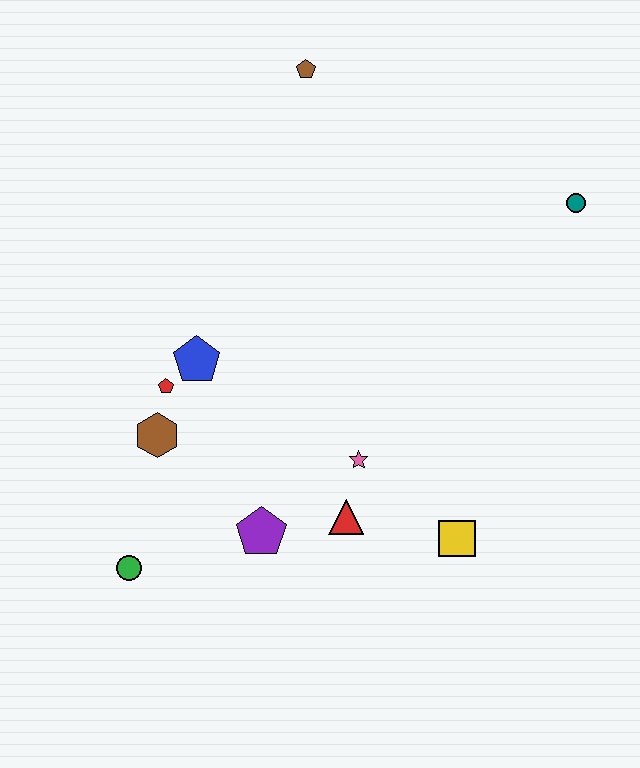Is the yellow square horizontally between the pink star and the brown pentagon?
No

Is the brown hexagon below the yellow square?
No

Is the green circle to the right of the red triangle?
No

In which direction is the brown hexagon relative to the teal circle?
The brown hexagon is to the left of the teal circle.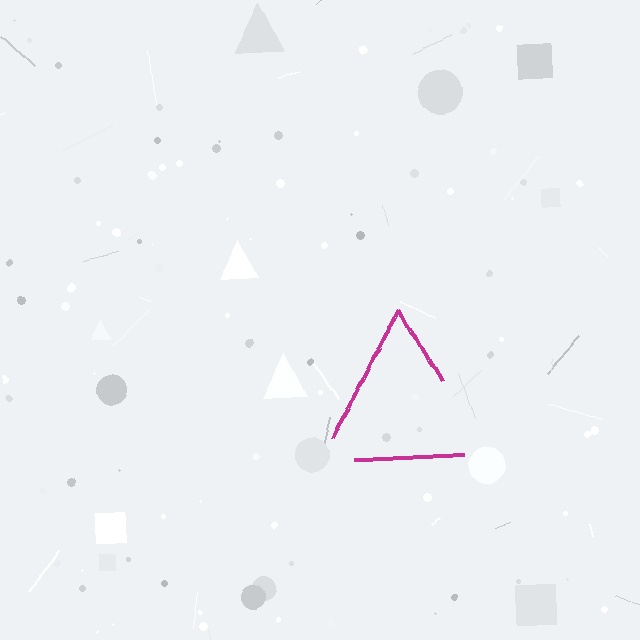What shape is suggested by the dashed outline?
The dashed outline suggests a triangle.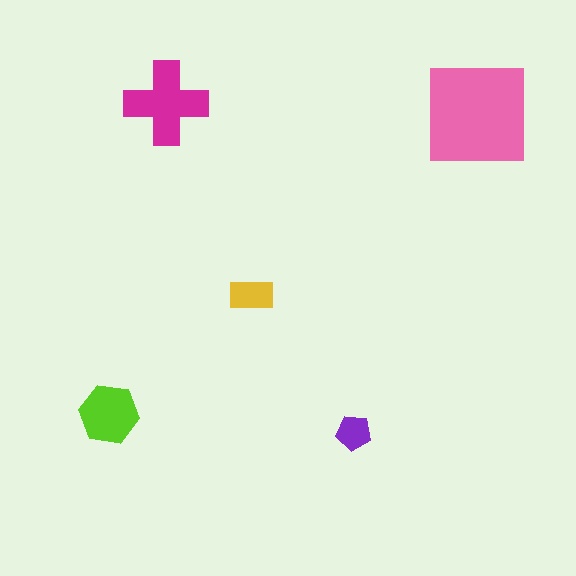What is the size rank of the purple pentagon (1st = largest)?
5th.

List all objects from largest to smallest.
The pink square, the magenta cross, the lime hexagon, the yellow rectangle, the purple pentagon.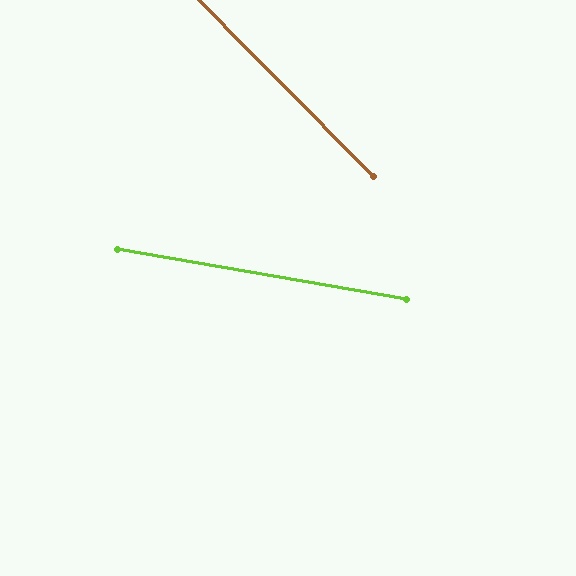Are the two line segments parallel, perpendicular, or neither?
Neither parallel nor perpendicular — they differ by about 36°.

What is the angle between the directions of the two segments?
Approximately 36 degrees.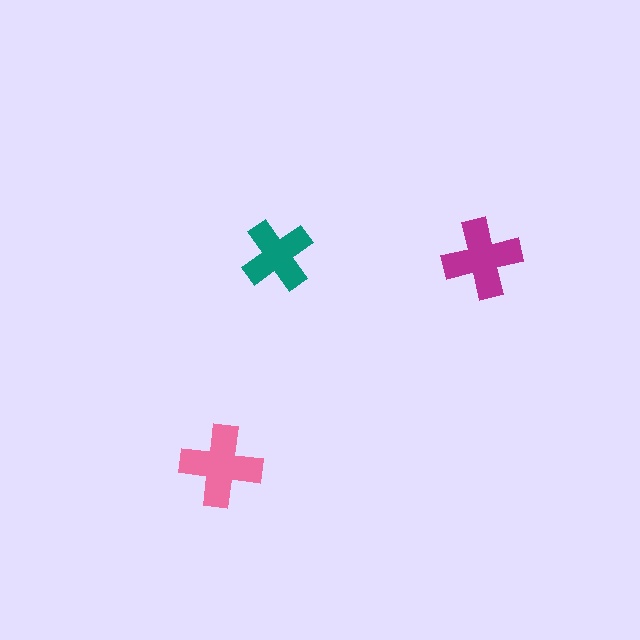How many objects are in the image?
There are 3 objects in the image.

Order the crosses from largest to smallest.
the pink one, the magenta one, the teal one.